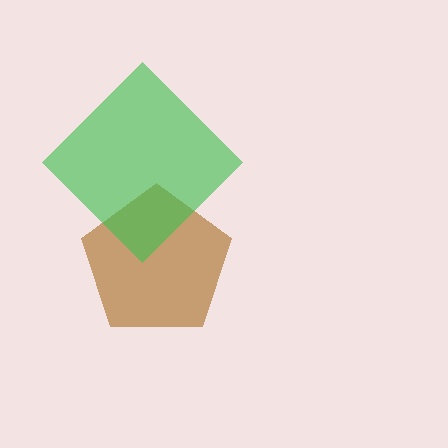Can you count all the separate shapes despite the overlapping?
Yes, there are 2 separate shapes.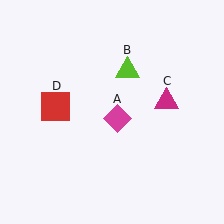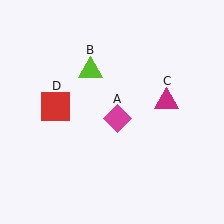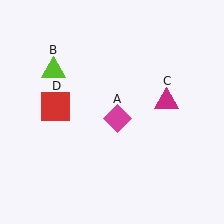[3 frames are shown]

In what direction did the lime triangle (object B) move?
The lime triangle (object B) moved left.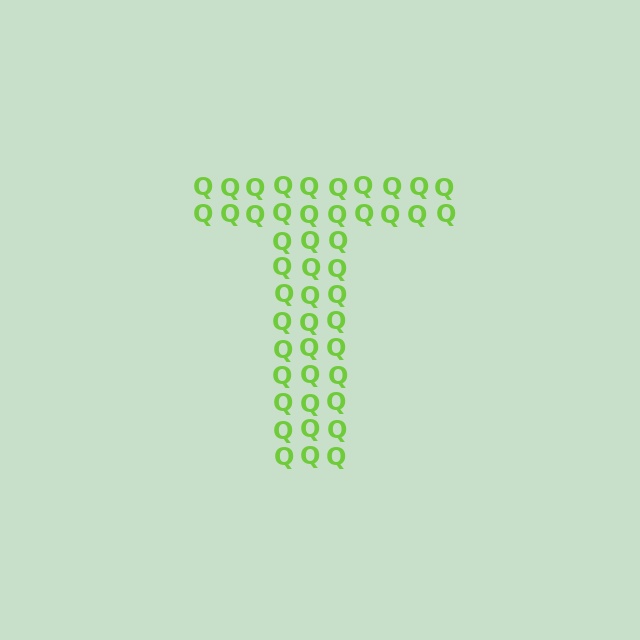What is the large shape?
The large shape is the letter T.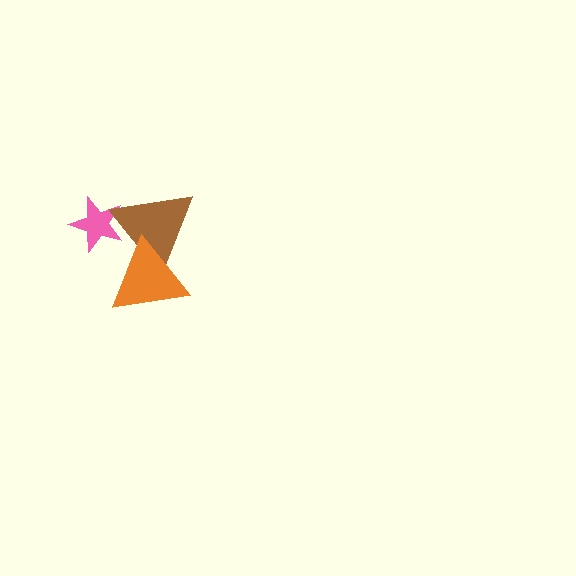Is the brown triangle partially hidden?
Yes, it is partially covered by another shape.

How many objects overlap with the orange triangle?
1 object overlaps with the orange triangle.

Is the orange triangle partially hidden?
No, no other shape covers it.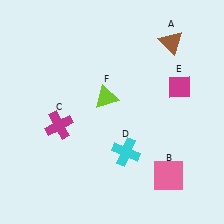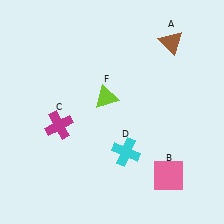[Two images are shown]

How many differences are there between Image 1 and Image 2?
There is 1 difference between the two images.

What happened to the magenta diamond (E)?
The magenta diamond (E) was removed in Image 2. It was in the top-right area of Image 1.